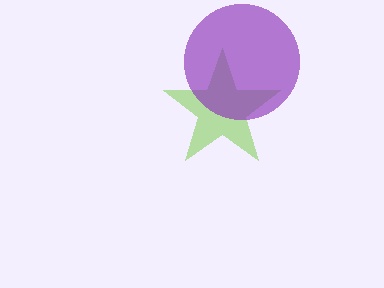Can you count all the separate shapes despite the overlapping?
Yes, there are 2 separate shapes.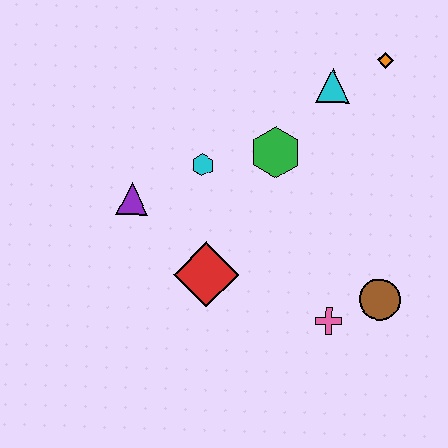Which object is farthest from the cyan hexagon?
The brown circle is farthest from the cyan hexagon.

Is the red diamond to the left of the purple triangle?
No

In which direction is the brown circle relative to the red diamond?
The brown circle is to the right of the red diamond.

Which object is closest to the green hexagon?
The cyan hexagon is closest to the green hexagon.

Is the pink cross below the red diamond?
Yes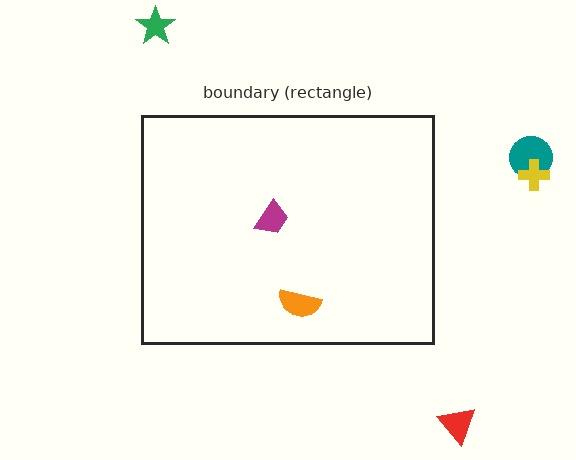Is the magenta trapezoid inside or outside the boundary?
Inside.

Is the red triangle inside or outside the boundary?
Outside.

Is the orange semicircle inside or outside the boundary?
Inside.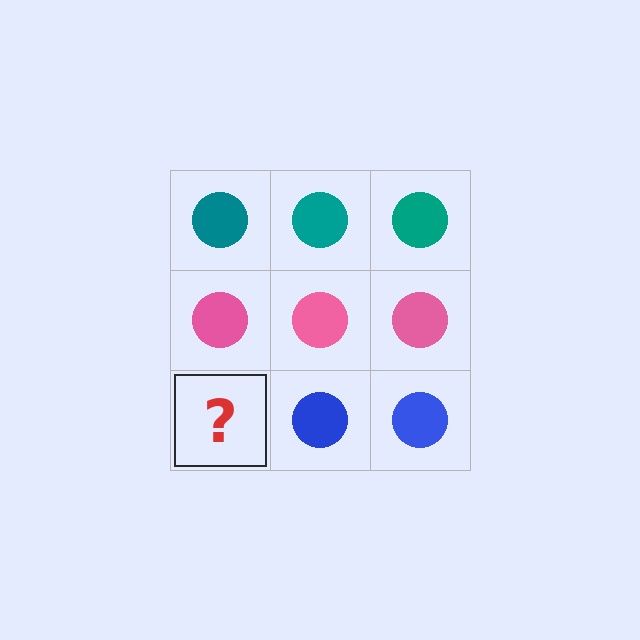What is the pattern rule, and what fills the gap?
The rule is that each row has a consistent color. The gap should be filled with a blue circle.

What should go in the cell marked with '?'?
The missing cell should contain a blue circle.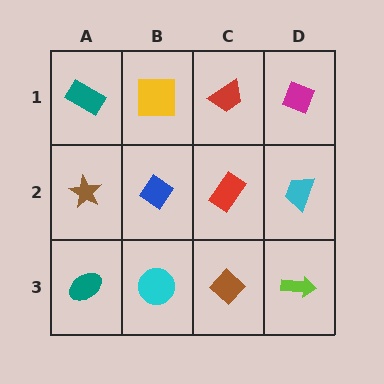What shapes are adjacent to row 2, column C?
A red trapezoid (row 1, column C), a brown diamond (row 3, column C), a blue diamond (row 2, column B), a cyan trapezoid (row 2, column D).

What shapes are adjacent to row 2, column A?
A teal rectangle (row 1, column A), a teal ellipse (row 3, column A), a blue diamond (row 2, column B).